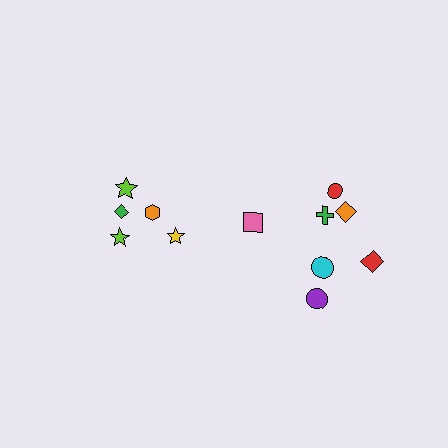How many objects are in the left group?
There are 5 objects.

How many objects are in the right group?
There are 7 objects.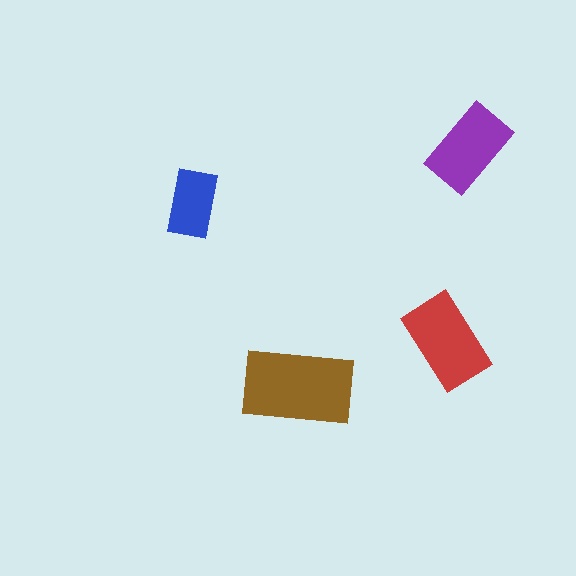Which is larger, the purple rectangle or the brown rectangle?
The brown one.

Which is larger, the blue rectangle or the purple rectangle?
The purple one.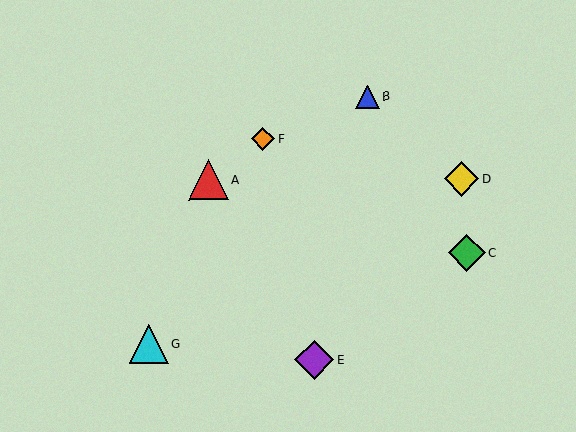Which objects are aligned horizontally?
Objects A, D are aligned horizontally.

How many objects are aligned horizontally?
2 objects (A, D) are aligned horizontally.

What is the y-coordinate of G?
Object G is at y≈344.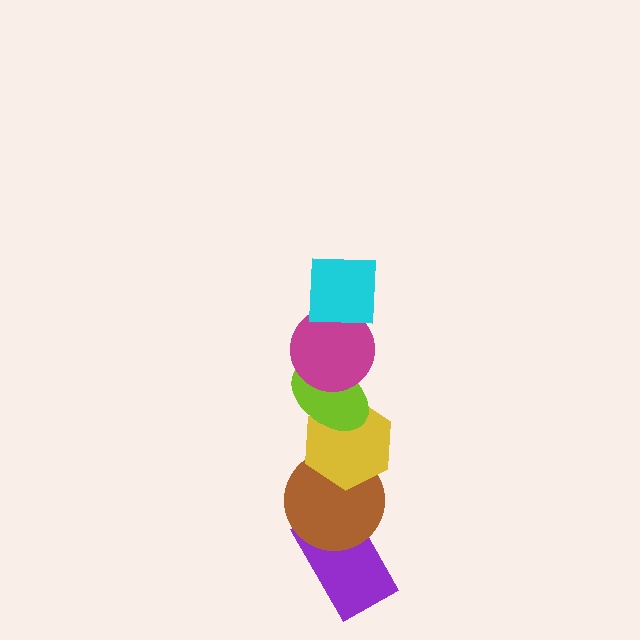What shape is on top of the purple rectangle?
The brown circle is on top of the purple rectangle.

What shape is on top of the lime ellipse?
The magenta circle is on top of the lime ellipse.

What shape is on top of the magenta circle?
The cyan square is on top of the magenta circle.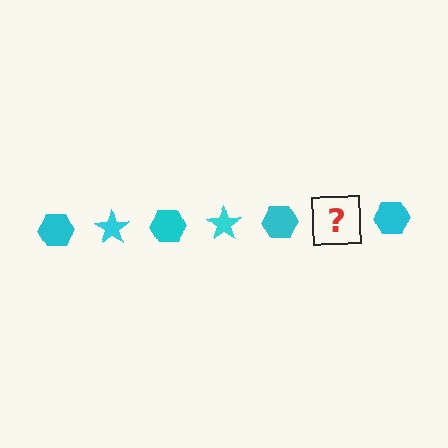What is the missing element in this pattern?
The missing element is a cyan star.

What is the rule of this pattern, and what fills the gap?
The rule is that the pattern cycles through hexagon, star shapes in cyan. The gap should be filled with a cyan star.